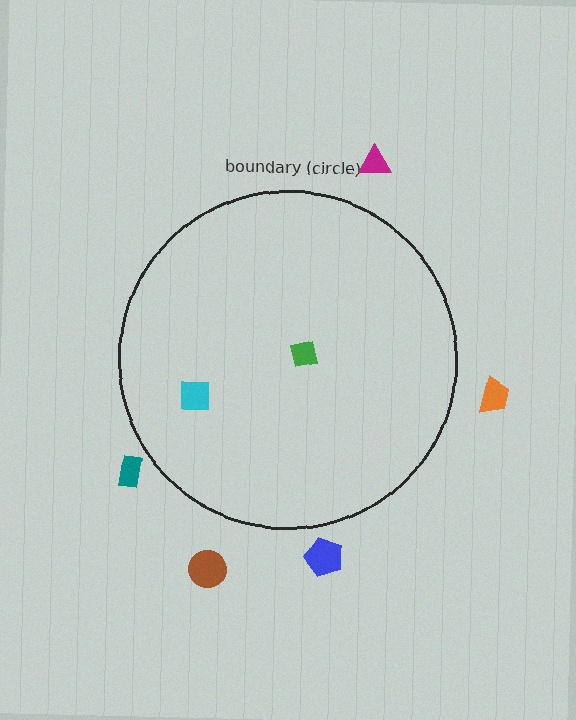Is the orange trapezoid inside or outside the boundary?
Outside.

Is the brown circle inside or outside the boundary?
Outside.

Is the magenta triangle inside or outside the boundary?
Outside.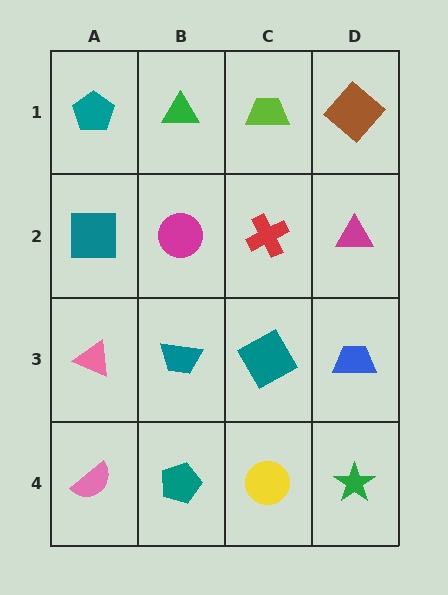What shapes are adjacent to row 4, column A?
A pink triangle (row 3, column A), a teal pentagon (row 4, column B).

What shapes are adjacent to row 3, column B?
A magenta circle (row 2, column B), a teal pentagon (row 4, column B), a pink triangle (row 3, column A), a teal square (row 3, column C).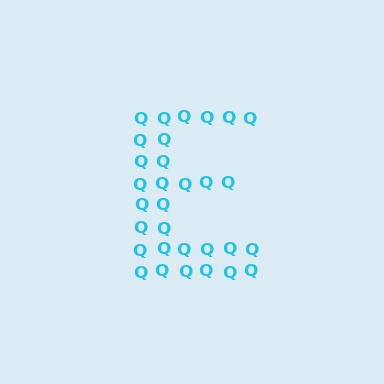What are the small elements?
The small elements are letter Q's.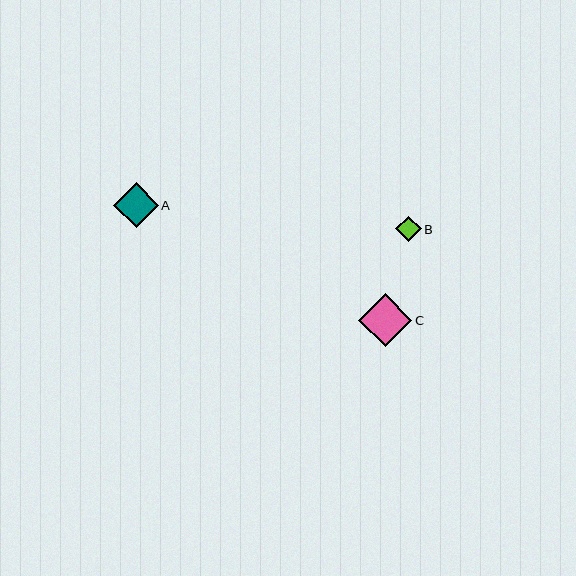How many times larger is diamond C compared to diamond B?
Diamond C is approximately 2.1 times the size of diamond B.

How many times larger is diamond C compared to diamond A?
Diamond C is approximately 1.2 times the size of diamond A.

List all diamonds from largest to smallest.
From largest to smallest: C, A, B.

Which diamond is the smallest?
Diamond B is the smallest with a size of approximately 26 pixels.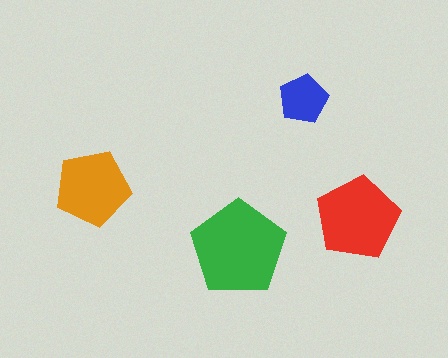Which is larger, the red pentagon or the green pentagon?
The green one.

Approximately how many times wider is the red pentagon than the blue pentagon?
About 1.5 times wider.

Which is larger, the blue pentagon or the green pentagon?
The green one.